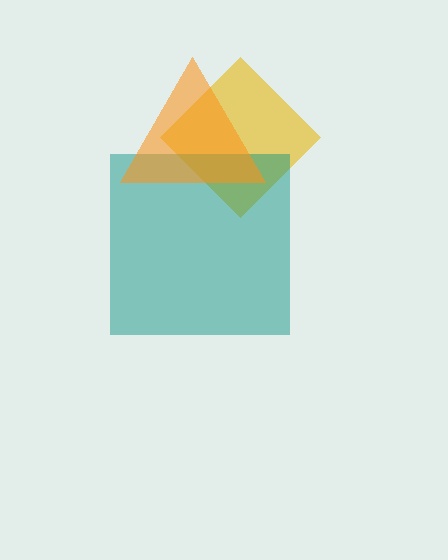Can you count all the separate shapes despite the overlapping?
Yes, there are 3 separate shapes.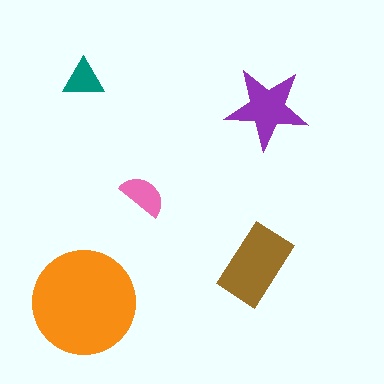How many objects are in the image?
There are 5 objects in the image.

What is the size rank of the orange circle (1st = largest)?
1st.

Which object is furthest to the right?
The purple star is rightmost.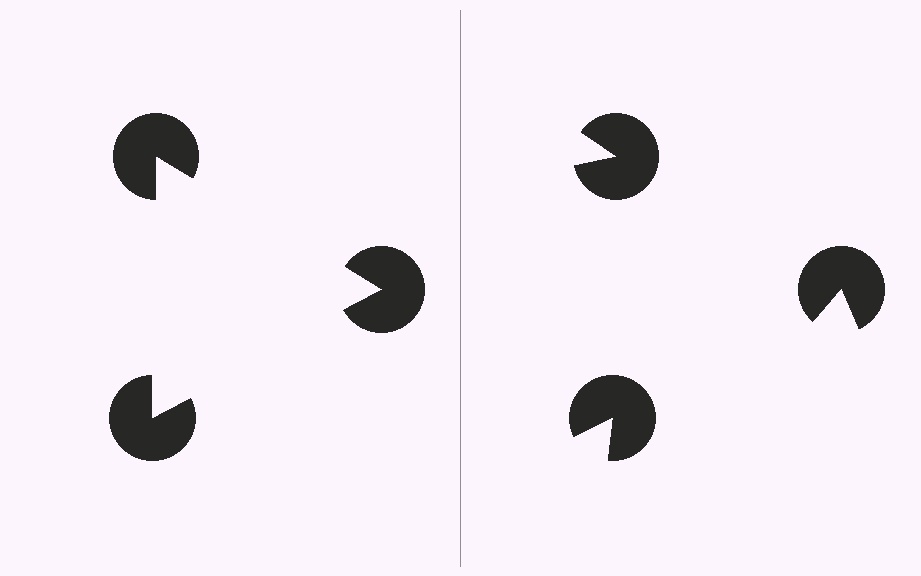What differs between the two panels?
The pac-man discs are positioned identically on both sides; only the wedge orientations differ. On the left they align to a triangle; on the right they are misaligned.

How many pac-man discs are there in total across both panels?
6 — 3 on each side.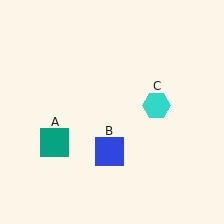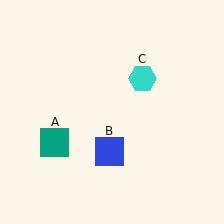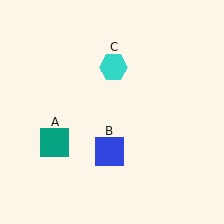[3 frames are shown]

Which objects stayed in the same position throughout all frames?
Teal square (object A) and blue square (object B) remained stationary.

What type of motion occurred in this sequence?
The cyan hexagon (object C) rotated counterclockwise around the center of the scene.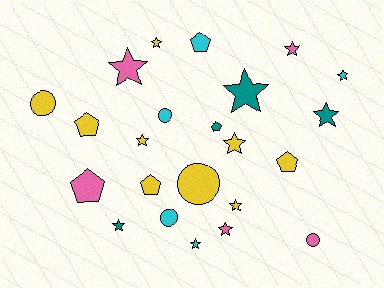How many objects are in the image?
There are 23 objects.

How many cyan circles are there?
There are 2 cyan circles.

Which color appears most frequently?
Yellow, with 9 objects.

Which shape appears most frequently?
Star, with 12 objects.